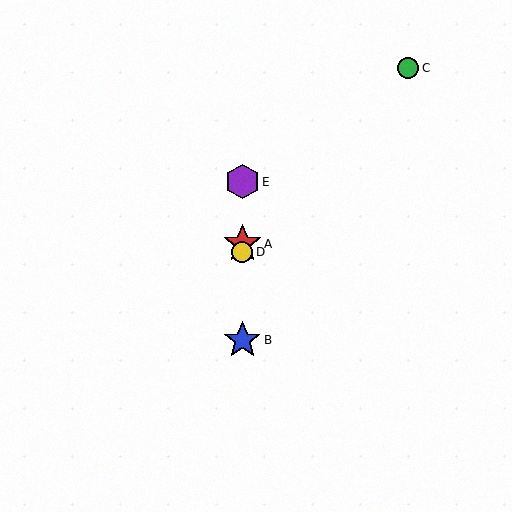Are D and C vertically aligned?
No, D is at x≈242 and C is at x≈408.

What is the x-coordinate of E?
Object E is at x≈242.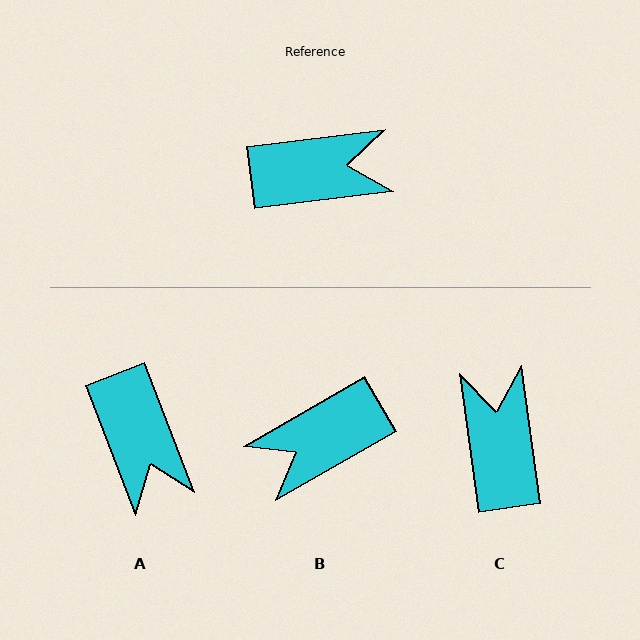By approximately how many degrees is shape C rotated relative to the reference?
Approximately 91 degrees counter-clockwise.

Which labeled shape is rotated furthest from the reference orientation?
B, about 157 degrees away.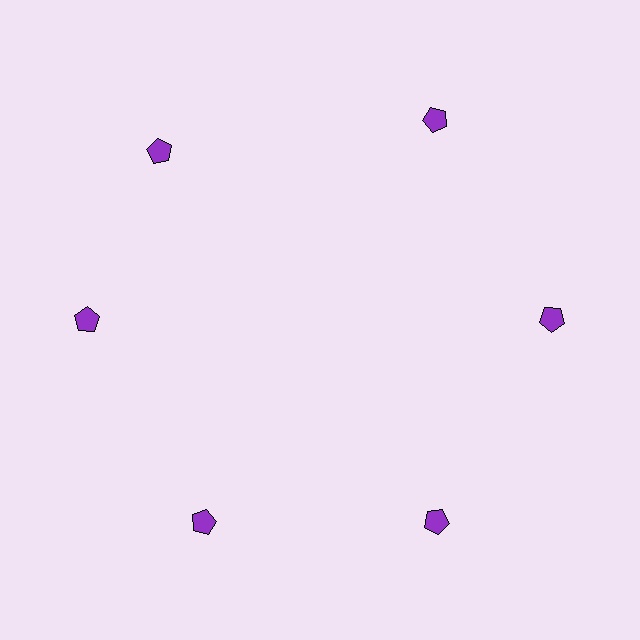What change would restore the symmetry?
The symmetry would be restored by rotating it back into even spacing with its neighbors so that all 6 pentagons sit at equal angles and equal distance from the center.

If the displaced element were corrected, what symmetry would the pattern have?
It would have 6-fold rotational symmetry — the pattern would map onto itself every 60 degrees.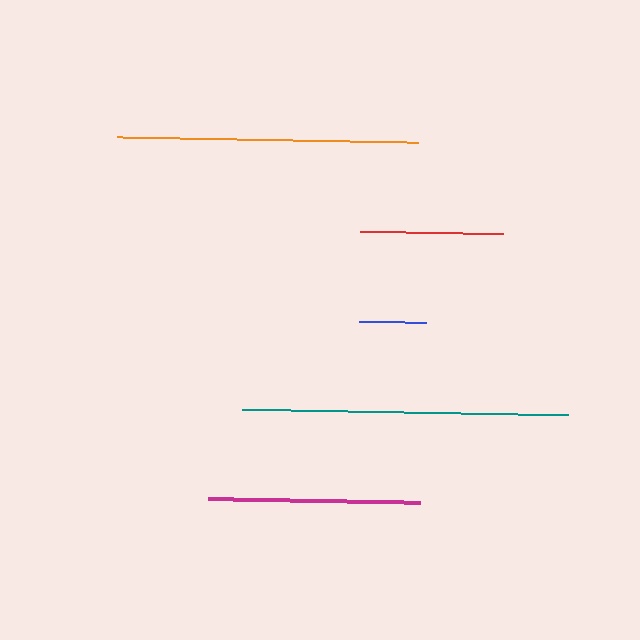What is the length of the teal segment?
The teal segment is approximately 326 pixels long.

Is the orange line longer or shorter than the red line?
The orange line is longer than the red line.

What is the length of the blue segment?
The blue segment is approximately 67 pixels long.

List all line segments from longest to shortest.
From longest to shortest: teal, orange, magenta, red, blue.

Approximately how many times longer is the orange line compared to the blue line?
The orange line is approximately 4.5 times the length of the blue line.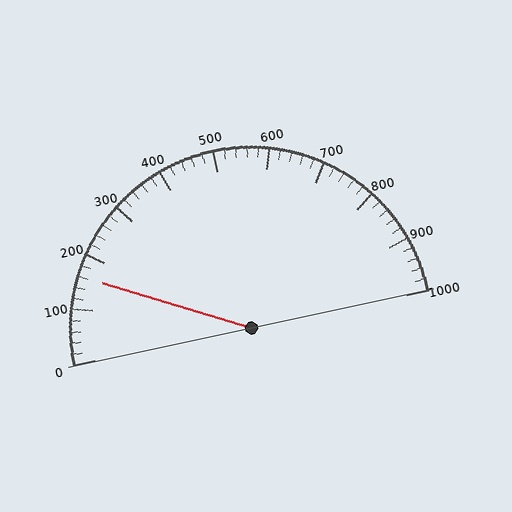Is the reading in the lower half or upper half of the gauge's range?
The reading is in the lower half of the range (0 to 1000).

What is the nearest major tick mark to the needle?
The nearest major tick mark is 200.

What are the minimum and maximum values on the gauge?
The gauge ranges from 0 to 1000.